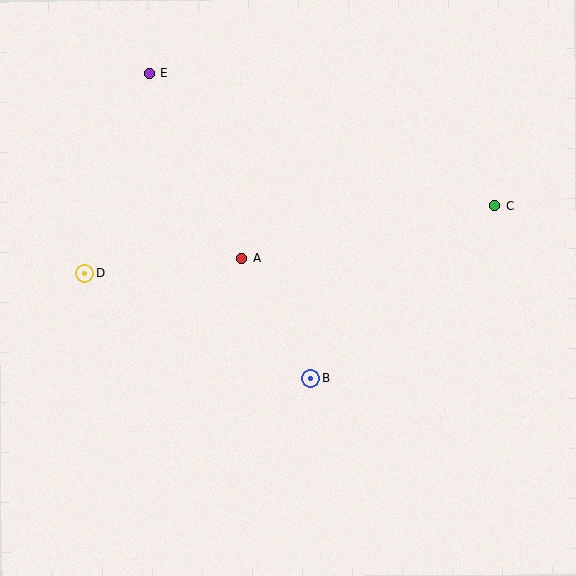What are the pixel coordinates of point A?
Point A is at (241, 258).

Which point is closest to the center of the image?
Point A at (241, 258) is closest to the center.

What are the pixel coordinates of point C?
Point C is at (495, 205).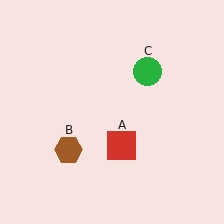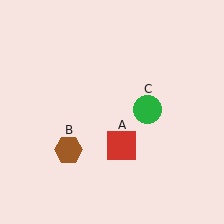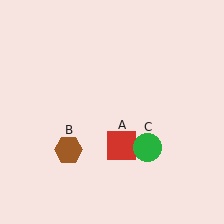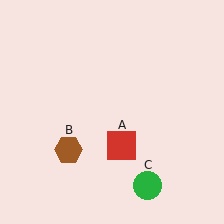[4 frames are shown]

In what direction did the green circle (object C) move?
The green circle (object C) moved down.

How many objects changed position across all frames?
1 object changed position: green circle (object C).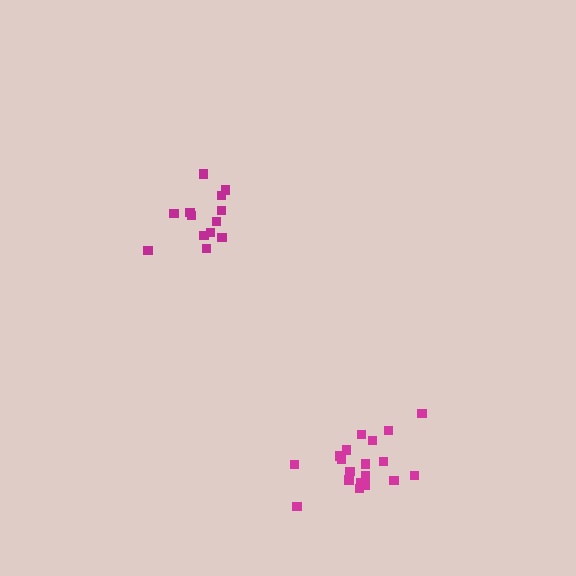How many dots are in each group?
Group 1: 13 dots, Group 2: 19 dots (32 total).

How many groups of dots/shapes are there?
There are 2 groups.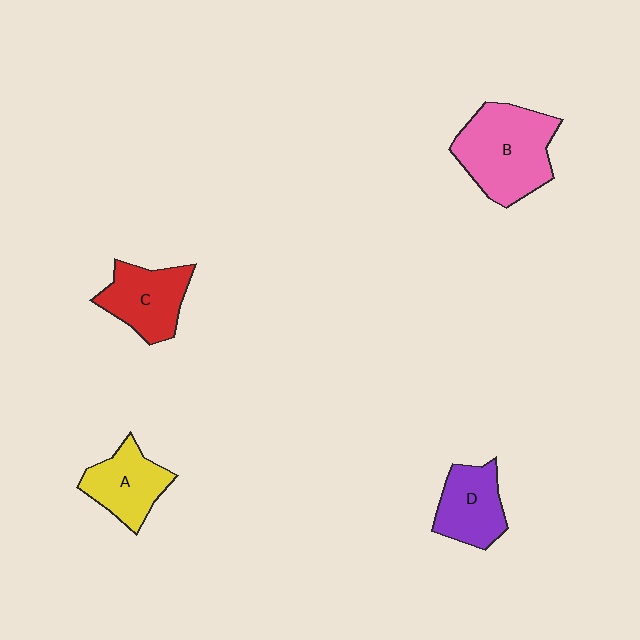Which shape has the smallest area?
Shape D (purple).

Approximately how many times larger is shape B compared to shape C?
Approximately 1.5 times.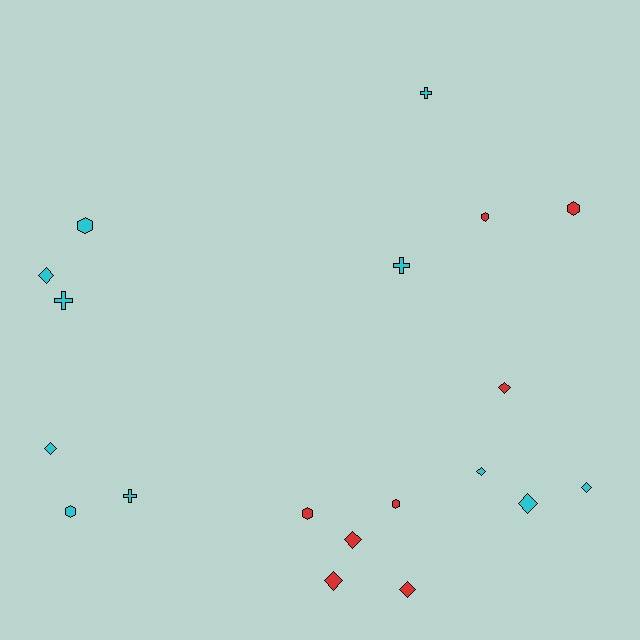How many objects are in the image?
There are 19 objects.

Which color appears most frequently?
Cyan, with 11 objects.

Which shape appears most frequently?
Diamond, with 9 objects.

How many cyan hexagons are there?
There are 2 cyan hexagons.